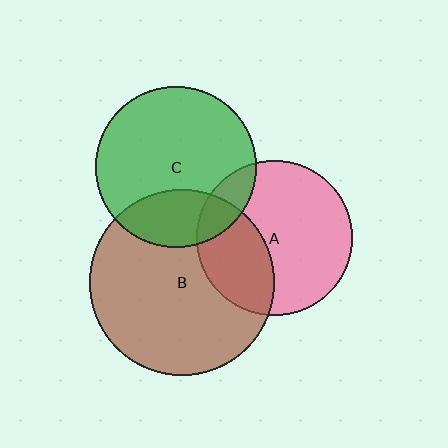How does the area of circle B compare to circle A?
Approximately 1.4 times.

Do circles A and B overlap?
Yes.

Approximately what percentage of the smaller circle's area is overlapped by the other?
Approximately 35%.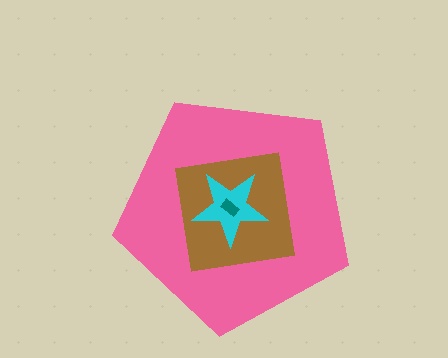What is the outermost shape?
The pink pentagon.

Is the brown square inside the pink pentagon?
Yes.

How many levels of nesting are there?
4.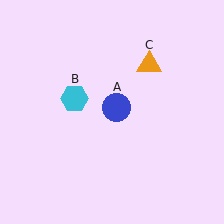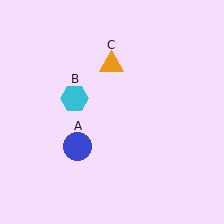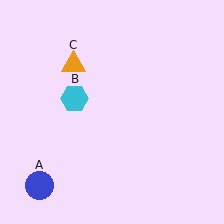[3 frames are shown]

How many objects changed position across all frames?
2 objects changed position: blue circle (object A), orange triangle (object C).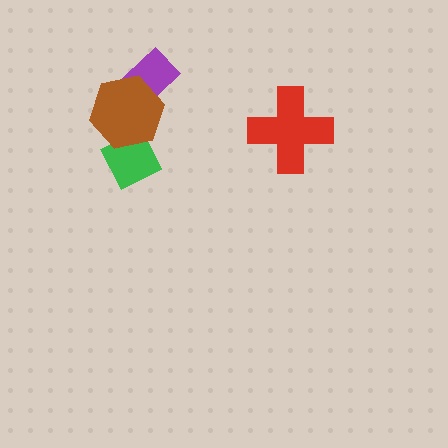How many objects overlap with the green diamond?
1 object overlaps with the green diamond.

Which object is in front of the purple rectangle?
The brown hexagon is in front of the purple rectangle.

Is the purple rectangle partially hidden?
Yes, it is partially covered by another shape.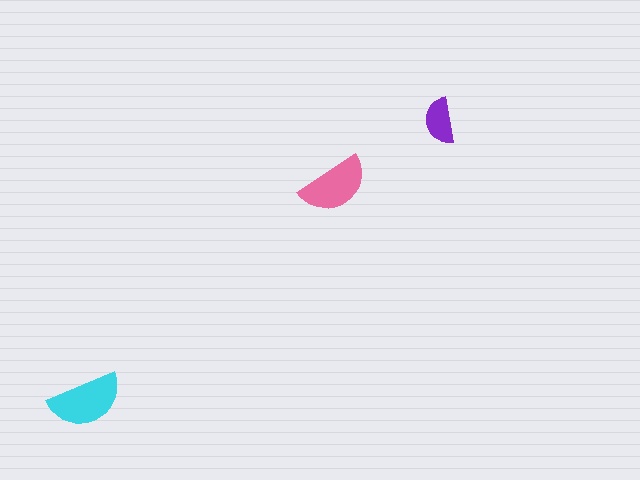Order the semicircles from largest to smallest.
the cyan one, the pink one, the purple one.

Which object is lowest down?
The cyan semicircle is bottommost.